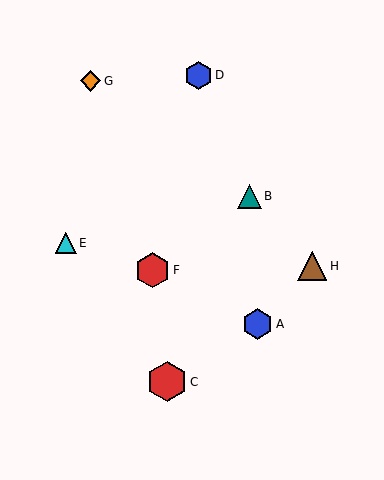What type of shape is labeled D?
Shape D is a blue hexagon.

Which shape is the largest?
The red hexagon (labeled C) is the largest.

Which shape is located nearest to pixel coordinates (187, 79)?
The blue hexagon (labeled D) at (199, 75) is nearest to that location.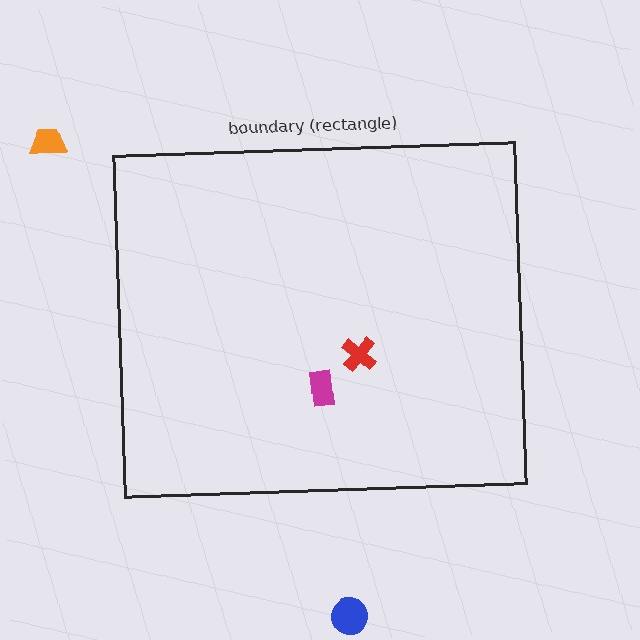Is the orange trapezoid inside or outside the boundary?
Outside.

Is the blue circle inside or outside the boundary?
Outside.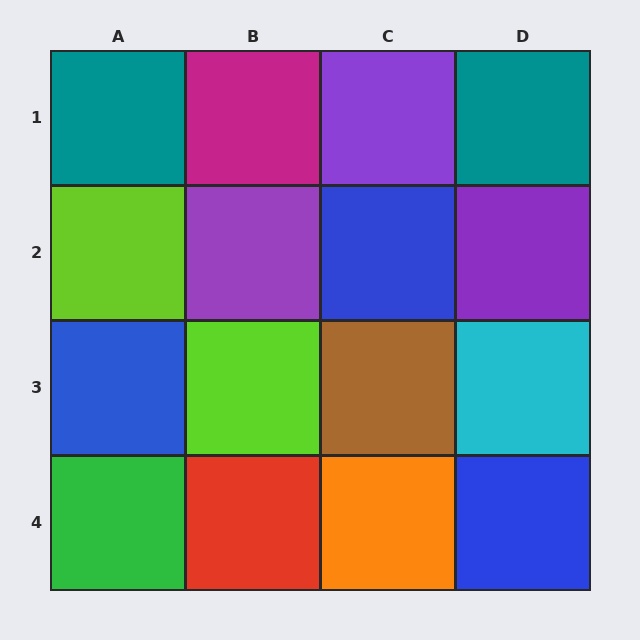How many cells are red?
1 cell is red.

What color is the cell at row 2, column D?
Purple.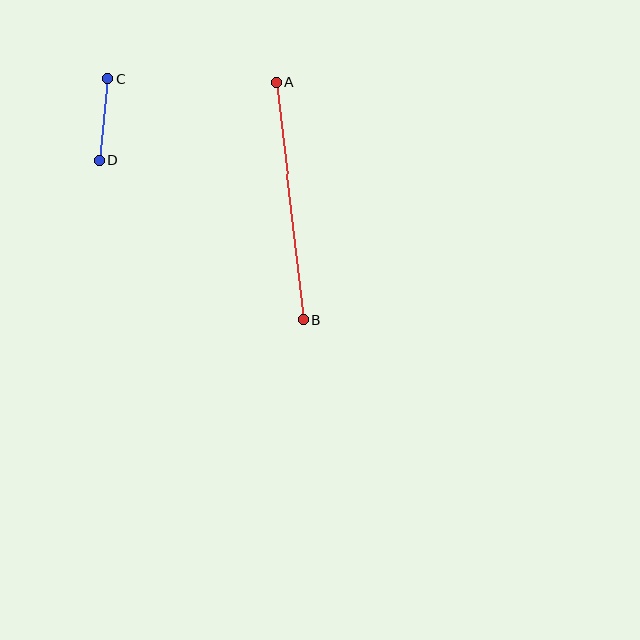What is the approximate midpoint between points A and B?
The midpoint is at approximately (289, 201) pixels.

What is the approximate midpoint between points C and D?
The midpoint is at approximately (103, 120) pixels.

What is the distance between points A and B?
The distance is approximately 239 pixels.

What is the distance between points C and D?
The distance is approximately 82 pixels.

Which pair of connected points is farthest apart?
Points A and B are farthest apart.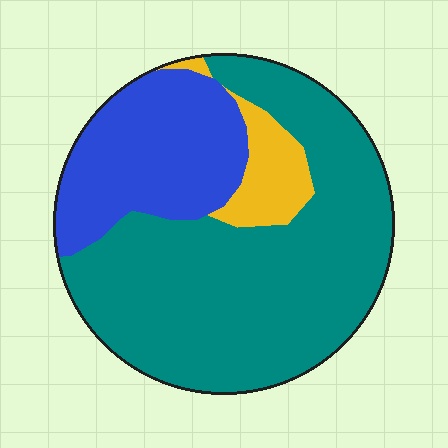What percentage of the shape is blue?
Blue takes up about one quarter (1/4) of the shape.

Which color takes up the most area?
Teal, at roughly 65%.